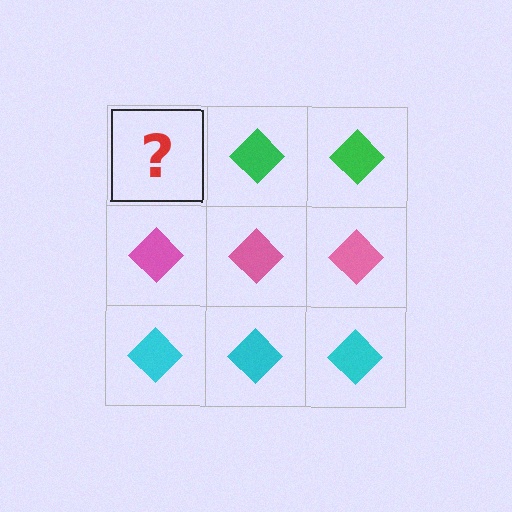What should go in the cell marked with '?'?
The missing cell should contain a green diamond.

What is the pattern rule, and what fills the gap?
The rule is that each row has a consistent color. The gap should be filled with a green diamond.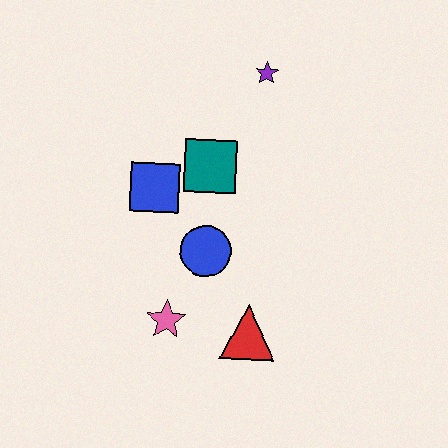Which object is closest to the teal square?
The blue square is closest to the teal square.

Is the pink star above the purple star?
No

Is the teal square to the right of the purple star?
No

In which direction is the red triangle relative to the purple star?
The red triangle is below the purple star.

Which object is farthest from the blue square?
The red triangle is farthest from the blue square.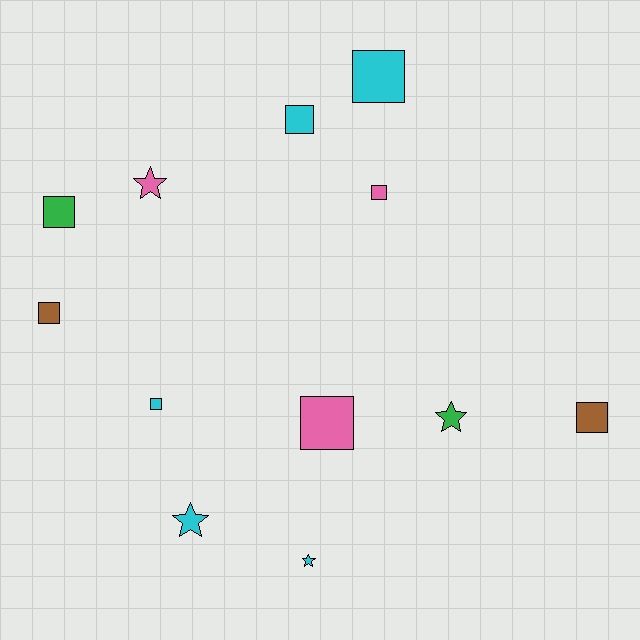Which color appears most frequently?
Cyan, with 5 objects.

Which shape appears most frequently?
Square, with 8 objects.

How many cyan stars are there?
There are 2 cyan stars.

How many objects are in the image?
There are 12 objects.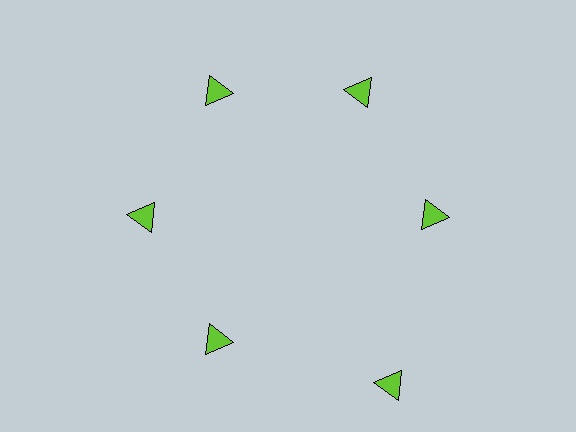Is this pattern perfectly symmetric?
No. The 6 lime triangles are arranged in a ring, but one element near the 5 o'clock position is pushed outward from the center, breaking the 6-fold rotational symmetry.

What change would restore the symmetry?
The symmetry would be restored by moving it inward, back onto the ring so that all 6 triangles sit at equal angles and equal distance from the center.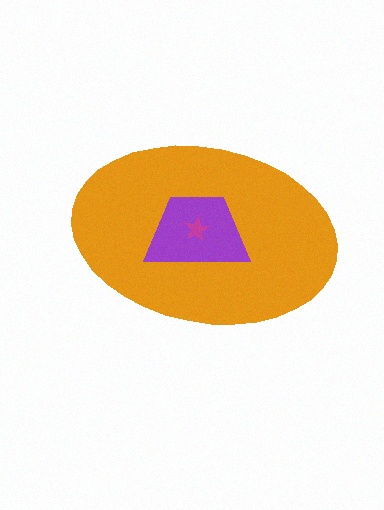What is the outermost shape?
The orange ellipse.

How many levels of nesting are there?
3.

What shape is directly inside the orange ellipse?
The purple trapezoid.